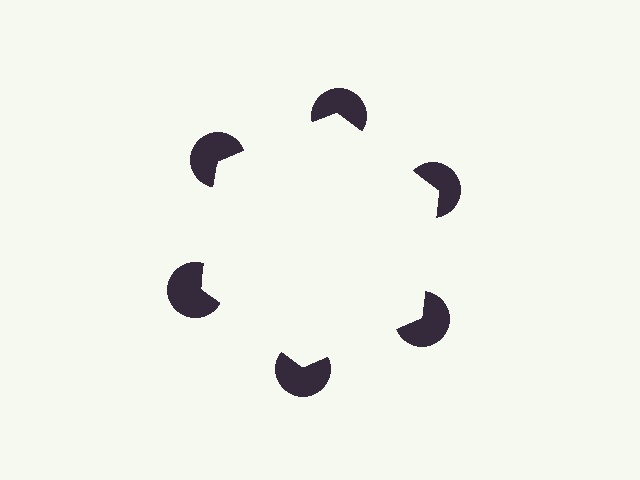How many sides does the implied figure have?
6 sides.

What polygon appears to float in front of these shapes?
An illusory hexagon — its edges are inferred from the aligned wedge cuts in the pac-man discs, not physically drawn.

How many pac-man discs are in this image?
There are 6 — one at each vertex of the illusory hexagon.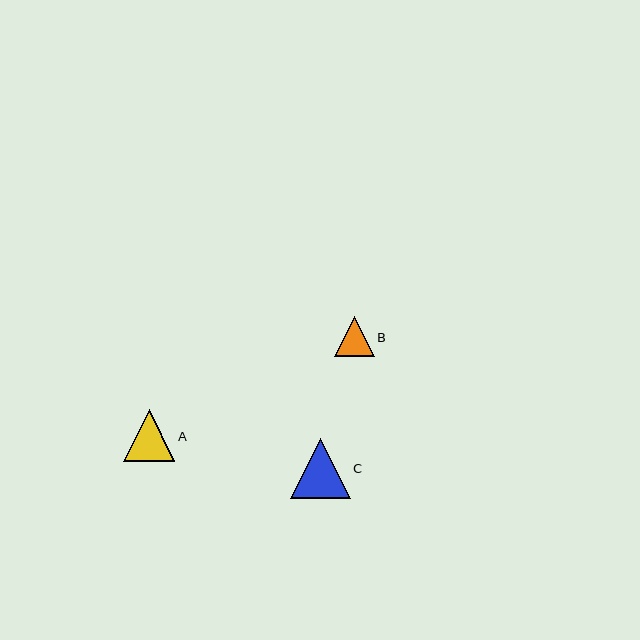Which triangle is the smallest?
Triangle B is the smallest with a size of approximately 39 pixels.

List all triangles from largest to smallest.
From largest to smallest: C, A, B.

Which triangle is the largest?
Triangle C is the largest with a size of approximately 60 pixels.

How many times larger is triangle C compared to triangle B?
Triangle C is approximately 1.5 times the size of triangle B.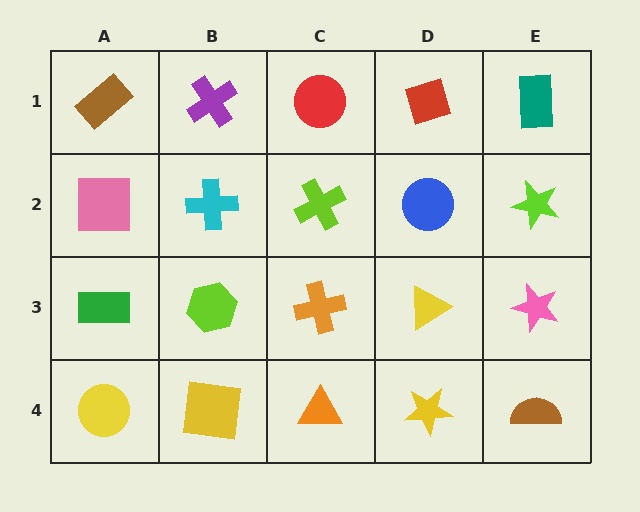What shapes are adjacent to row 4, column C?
An orange cross (row 3, column C), a yellow square (row 4, column B), a yellow star (row 4, column D).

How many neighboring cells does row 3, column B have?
4.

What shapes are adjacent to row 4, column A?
A green rectangle (row 3, column A), a yellow square (row 4, column B).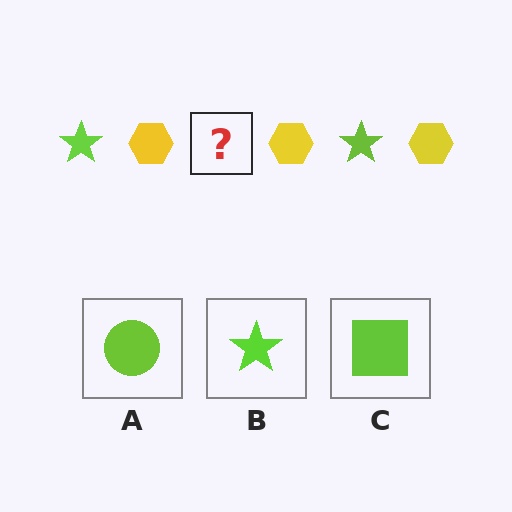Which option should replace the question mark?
Option B.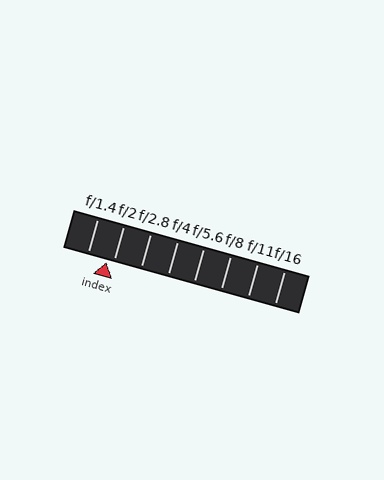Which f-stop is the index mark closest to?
The index mark is closest to f/2.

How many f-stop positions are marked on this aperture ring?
There are 8 f-stop positions marked.